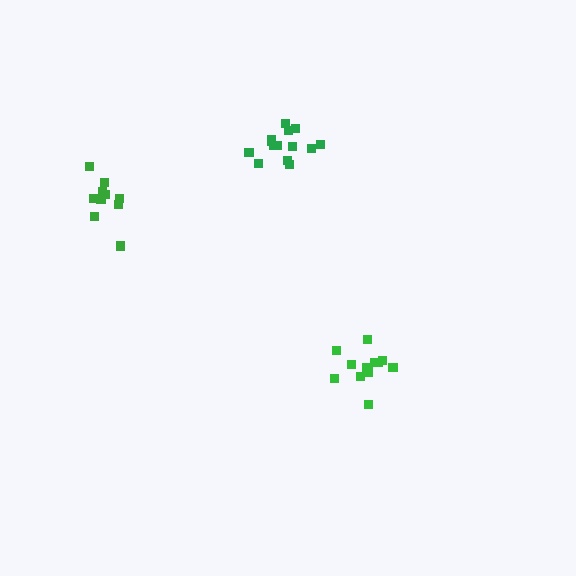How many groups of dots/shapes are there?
There are 3 groups.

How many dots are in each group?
Group 1: 10 dots, Group 2: 14 dots, Group 3: 12 dots (36 total).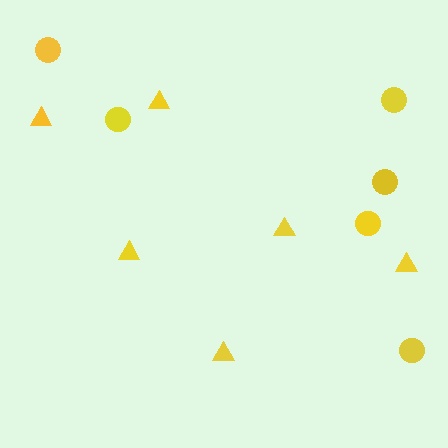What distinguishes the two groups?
There are 2 groups: one group of triangles (6) and one group of circles (6).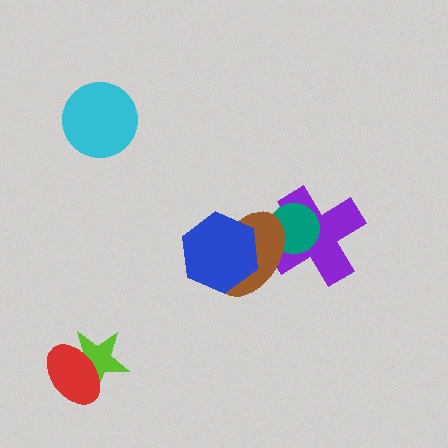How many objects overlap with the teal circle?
2 objects overlap with the teal circle.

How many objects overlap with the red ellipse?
1 object overlaps with the red ellipse.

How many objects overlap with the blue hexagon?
1 object overlaps with the blue hexagon.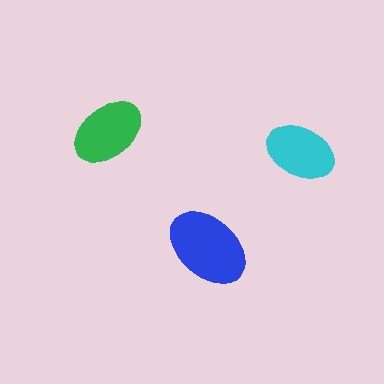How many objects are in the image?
There are 3 objects in the image.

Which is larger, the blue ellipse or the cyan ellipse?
The blue one.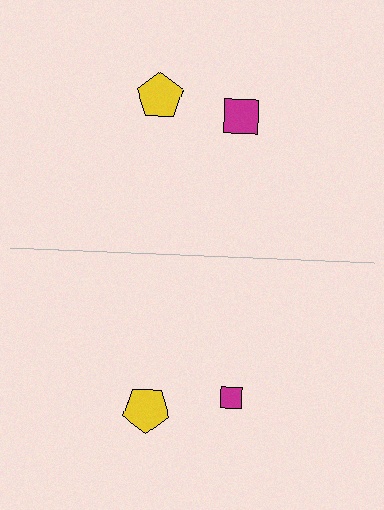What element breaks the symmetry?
The magenta square on the bottom side has a different size than its mirror counterpart.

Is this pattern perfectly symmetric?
No, the pattern is not perfectly symmetric. The magenta square on the bottom side has a different size than its mirror counterpart.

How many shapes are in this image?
There are 4 shapes in this image.